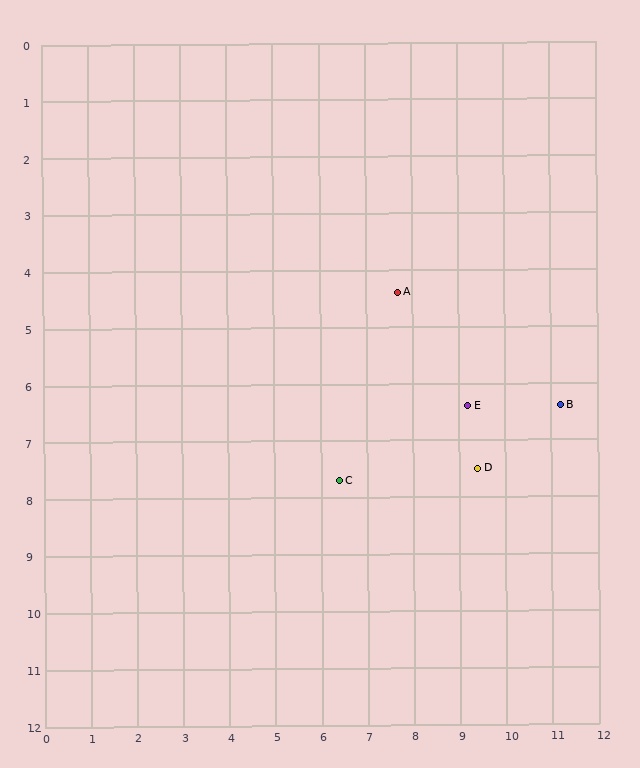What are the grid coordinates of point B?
Point B is at approximately (11.2, 6.4).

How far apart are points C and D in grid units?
Points C and D are about 3.0 grid units apart.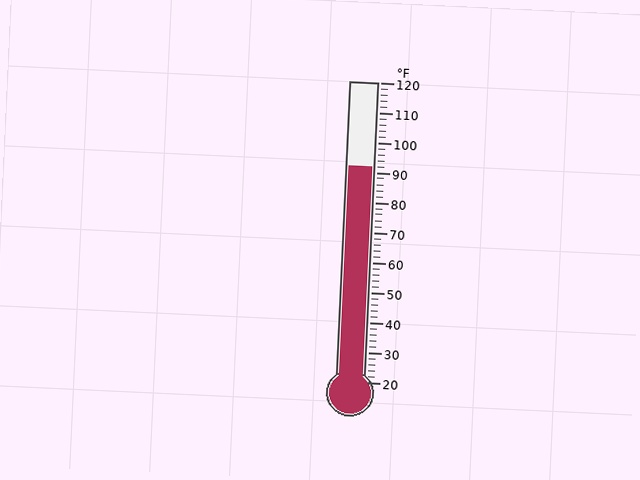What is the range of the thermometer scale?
The thermometer scale ranges from 20°F to 120°F.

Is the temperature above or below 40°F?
The temperature is above 40°F.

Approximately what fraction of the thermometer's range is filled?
The thermometer is filled to approximately 70% of its range.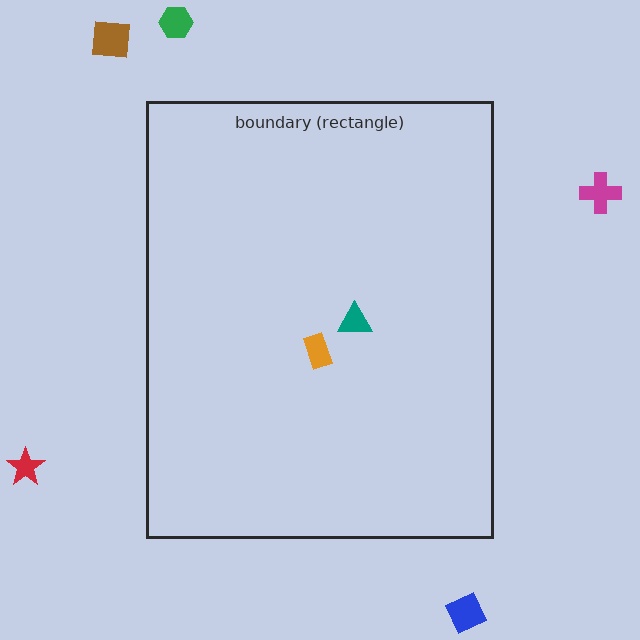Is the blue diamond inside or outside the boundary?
Outside.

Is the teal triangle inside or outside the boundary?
Inside.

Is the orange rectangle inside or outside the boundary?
Inside.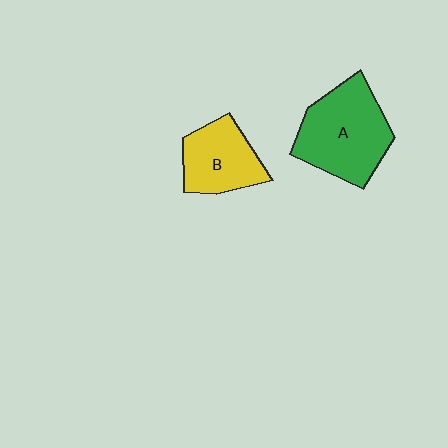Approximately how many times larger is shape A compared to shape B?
Approximately 1.5 times.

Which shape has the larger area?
Shape A (green).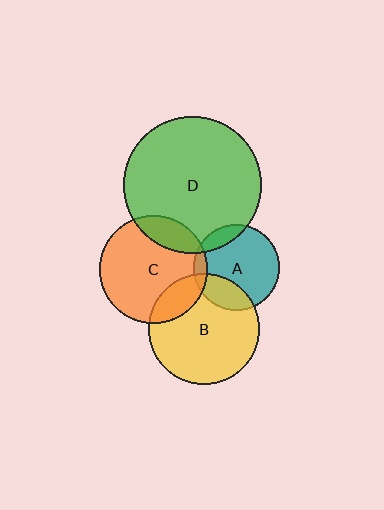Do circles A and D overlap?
Yes.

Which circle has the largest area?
Circle D (green).